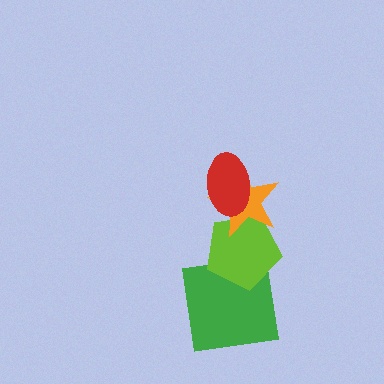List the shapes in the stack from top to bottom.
From top to bottom: the red ellipse, the orange star, the lime pentagon, the green square.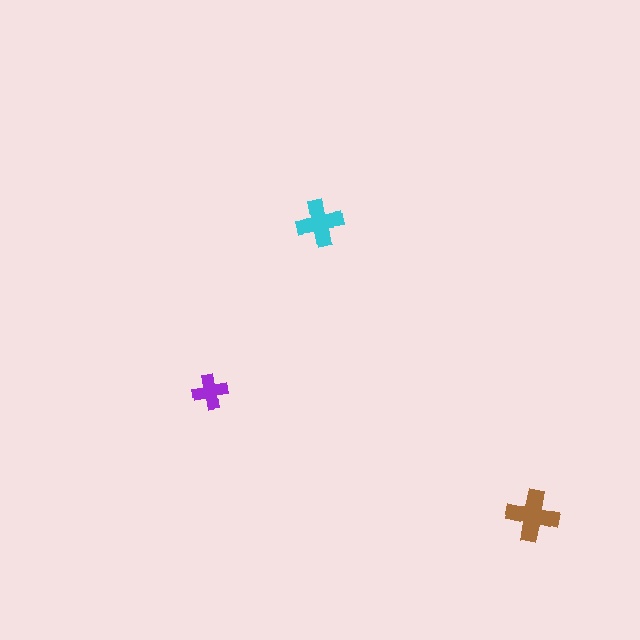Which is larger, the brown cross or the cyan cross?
The brown one.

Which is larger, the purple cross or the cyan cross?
The cyan one.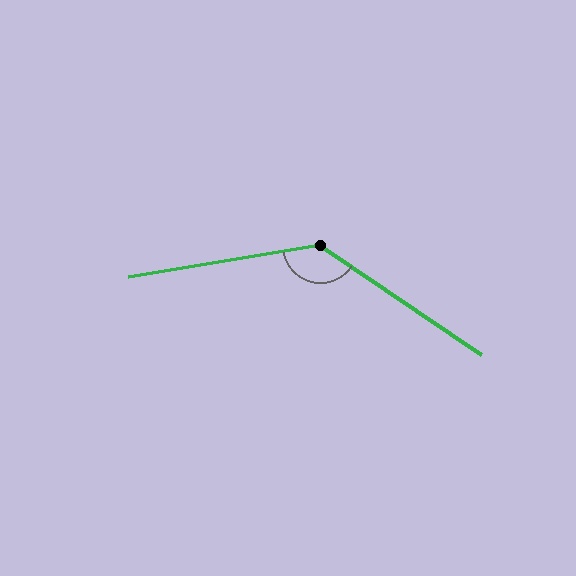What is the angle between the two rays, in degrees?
Approximately 136 degrees.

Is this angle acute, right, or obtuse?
It is obtuse.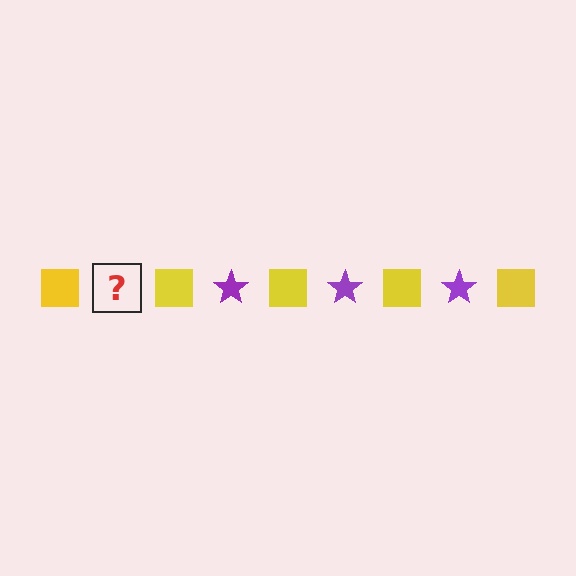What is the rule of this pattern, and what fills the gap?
The rule is that the pattern alternates between yellow square and purple star. The gap should be filled with a purple star.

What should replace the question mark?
The question mark should be replaced with a purple star.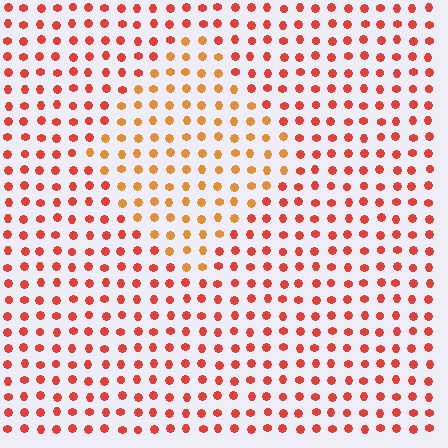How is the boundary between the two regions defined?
The boundary is defined purely by a slight shift in hue (about 28 degrees). Spacing, size, and orientation are identical on both sides.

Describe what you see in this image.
The image is filled with small red elements in a uniform arrangement. A diamond-shaped region is visible where the elements are tinted to a slightly different hue, forming a subtle color boundary.